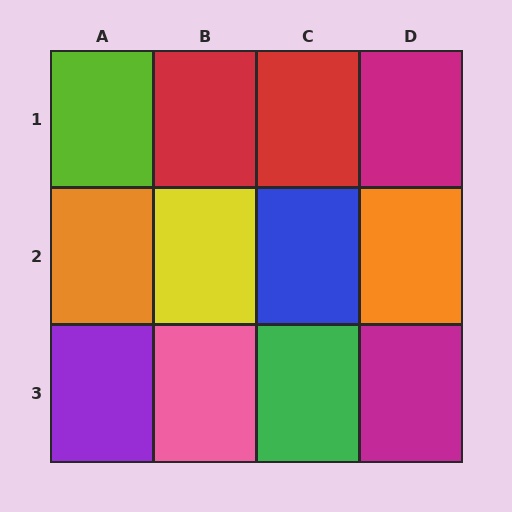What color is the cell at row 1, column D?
Magenta.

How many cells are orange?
2 cells are orange.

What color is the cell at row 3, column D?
Magenta.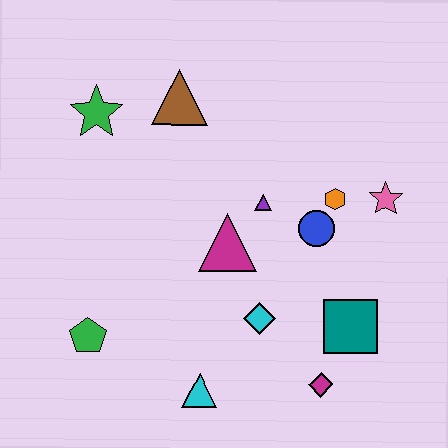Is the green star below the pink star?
No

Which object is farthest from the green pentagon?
The pink star is farthest from the green pentagon.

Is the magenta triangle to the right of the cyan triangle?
Yes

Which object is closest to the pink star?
The orange hexagon is closest to the pink star.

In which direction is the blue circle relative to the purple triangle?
The blue circle is to the right of the purple triangle.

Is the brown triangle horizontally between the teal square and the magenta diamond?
No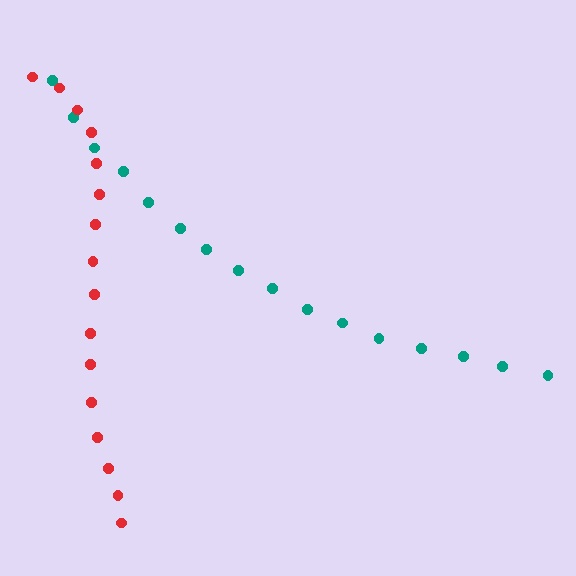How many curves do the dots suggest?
There are 2 distinct paths.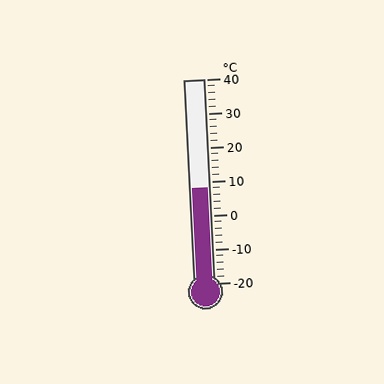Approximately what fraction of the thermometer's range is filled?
The thermometer is filled to approximately 45% of its range.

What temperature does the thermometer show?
The thermometer shows approximately 8°C.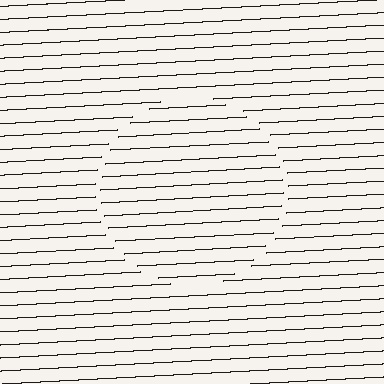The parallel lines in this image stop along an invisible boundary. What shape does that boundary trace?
An illusory circle. The interior of the shape contains the same grating, shifted by half a period — the contour is defined by the phase discontinuity where line-ends from the inner and outer gratings abut.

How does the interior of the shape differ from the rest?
The interior of the shape contains the same grating, shifted by half a period — the contour is defined by the phase discontinuity where line-ends from the inner and outer gratings abut.